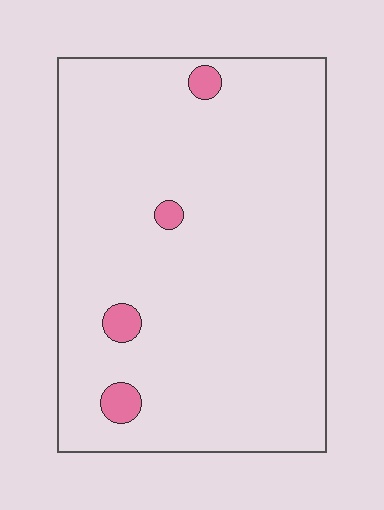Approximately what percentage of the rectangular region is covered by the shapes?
Approximately 5%.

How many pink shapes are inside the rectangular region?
4.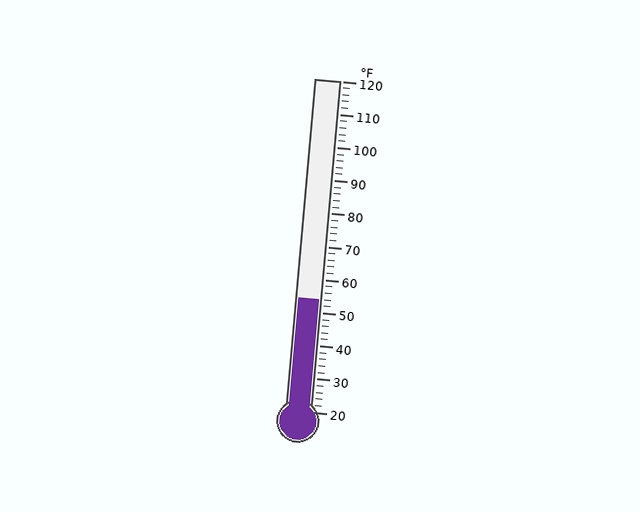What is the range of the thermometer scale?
The thermometer scale ranges from 20°F to 120°F.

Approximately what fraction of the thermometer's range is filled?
The thermometer is filled to approximately 35% of its range.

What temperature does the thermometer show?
The thermometer shows approximately 54°F.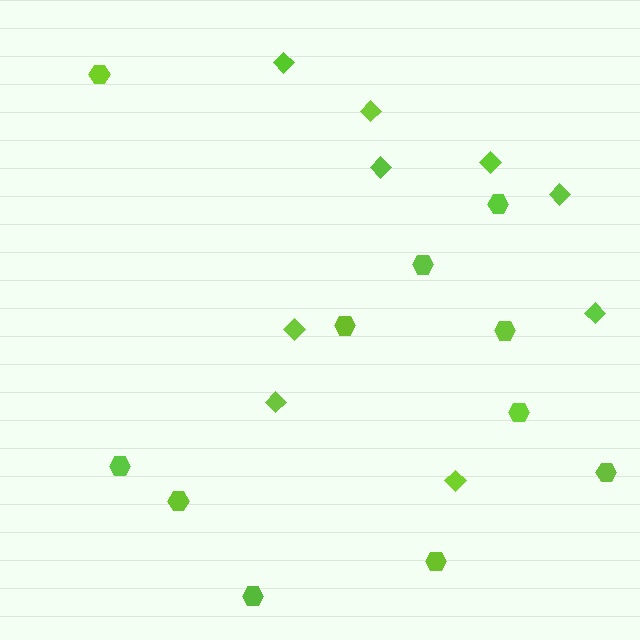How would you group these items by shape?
There are 2 groups: one group of diamonds (9) and one group of hexagons (11).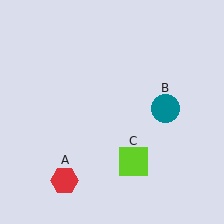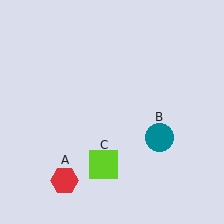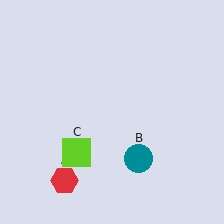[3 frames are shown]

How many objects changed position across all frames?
2 objects changed position: teal circle (object B), lime square (object C).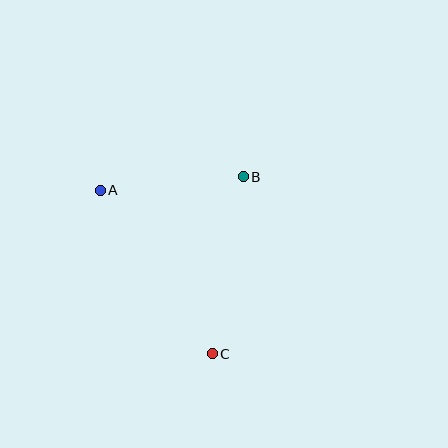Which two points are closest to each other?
Points A and B are closest to each other.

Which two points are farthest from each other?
Points A and C are farthest from each other.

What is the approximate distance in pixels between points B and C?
The distance between B and C is approximately 180 pixels.